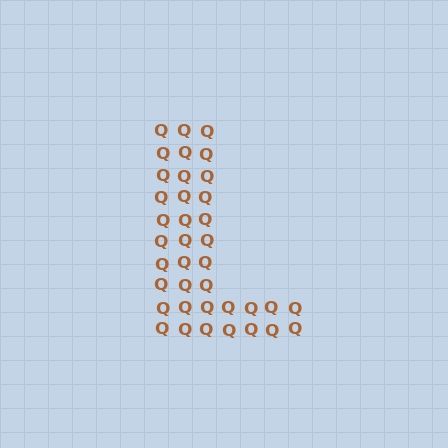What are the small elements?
The small elements are letter Q's.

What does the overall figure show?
The overall figure shows the letter L.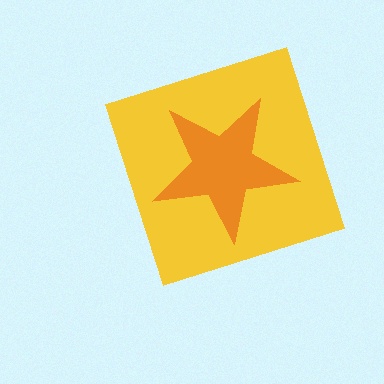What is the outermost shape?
The yellow diamond.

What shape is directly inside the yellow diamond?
The orange star.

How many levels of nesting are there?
2.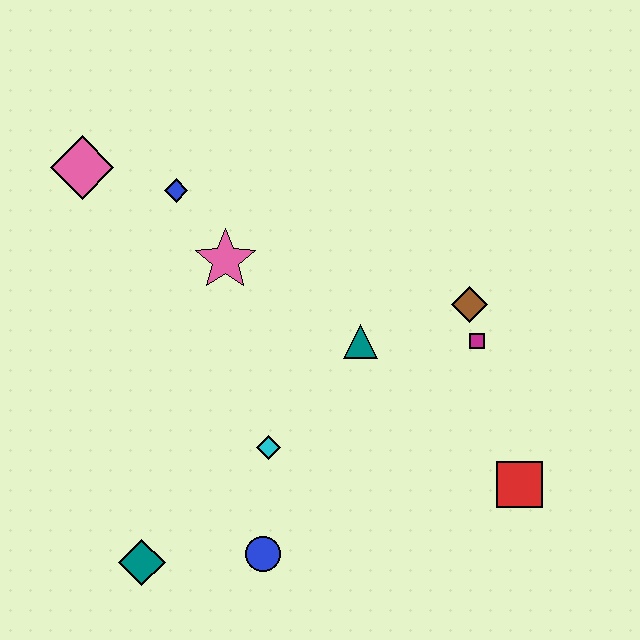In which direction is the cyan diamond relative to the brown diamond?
The cyan diamond is to the left of the brown diamond.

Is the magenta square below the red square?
No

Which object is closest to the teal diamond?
The blue circle is closest to the teal diamond.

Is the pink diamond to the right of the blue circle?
No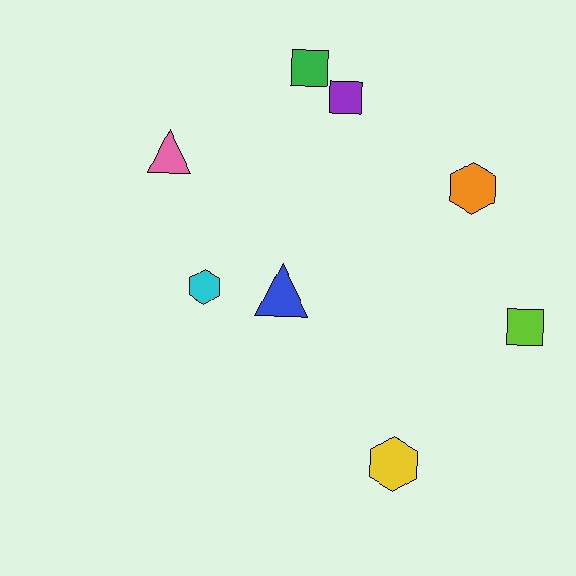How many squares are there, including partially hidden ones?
There are 3 squares.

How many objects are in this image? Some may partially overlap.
There are 8 objects.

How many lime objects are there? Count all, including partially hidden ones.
There is 1 lime object.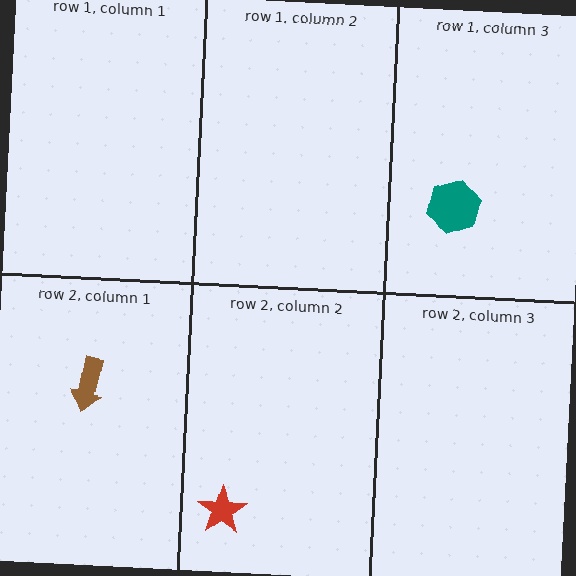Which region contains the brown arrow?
The row 2, column 1 region.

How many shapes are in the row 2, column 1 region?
1.